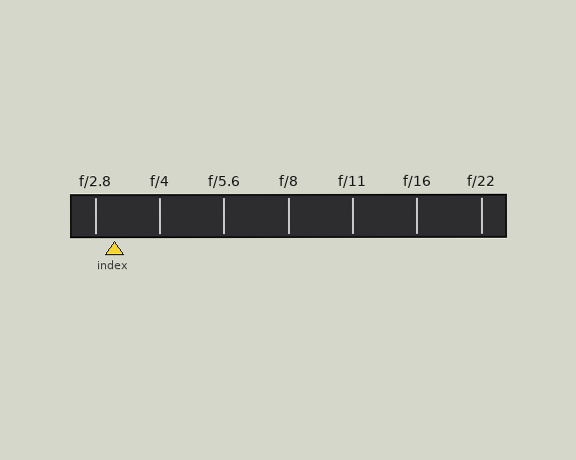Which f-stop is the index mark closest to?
The index mark is closest to f/2.8.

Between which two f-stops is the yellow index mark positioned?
The index mark is between f/2.8 and f/4.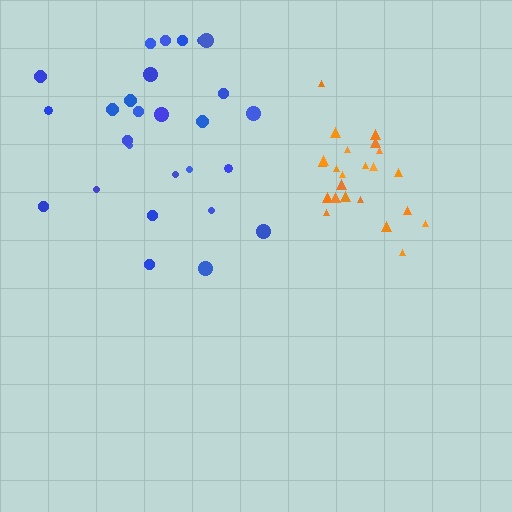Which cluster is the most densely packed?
Orange.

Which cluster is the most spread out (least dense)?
Blue.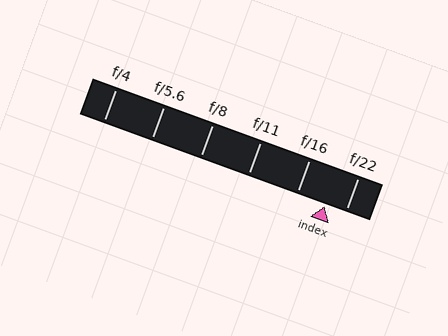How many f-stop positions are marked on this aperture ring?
There are 6 f-stop positions marked.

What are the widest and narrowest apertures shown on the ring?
The widest aperture shown is f/4 and the narrowest is f/22.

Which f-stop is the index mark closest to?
The index mark is closest to f/22.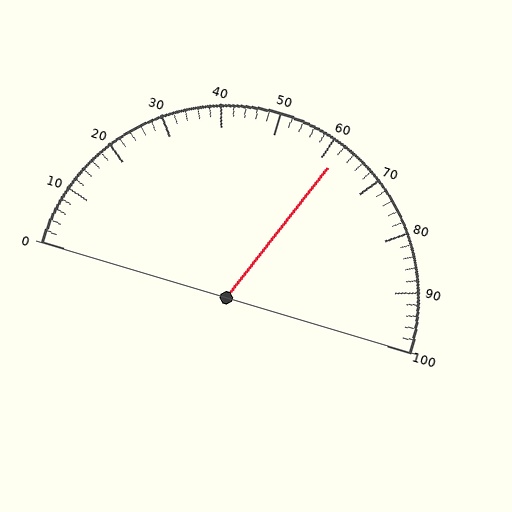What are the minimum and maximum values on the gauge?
The gauge ranges from 0 to 100.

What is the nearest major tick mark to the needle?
The nearest major tick mark is 60.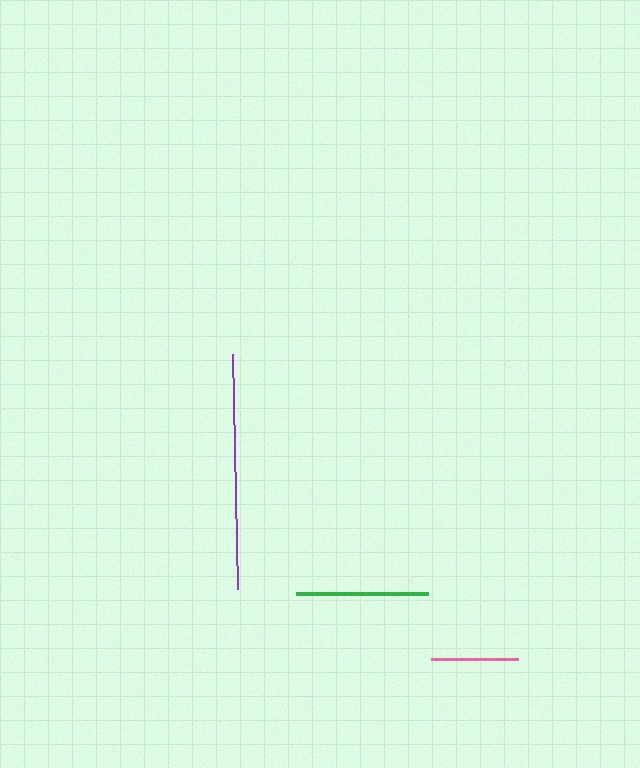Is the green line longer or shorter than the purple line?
The purple line is longer than the green line.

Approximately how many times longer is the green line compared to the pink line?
The green line is approximately 1.5 times the length of the pink line.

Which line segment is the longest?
The purple line is the longest at approximately 235 pixels.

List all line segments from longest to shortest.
From longest to shortest: purple, green, pink.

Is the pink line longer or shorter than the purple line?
The purple line is longer than the pink line.